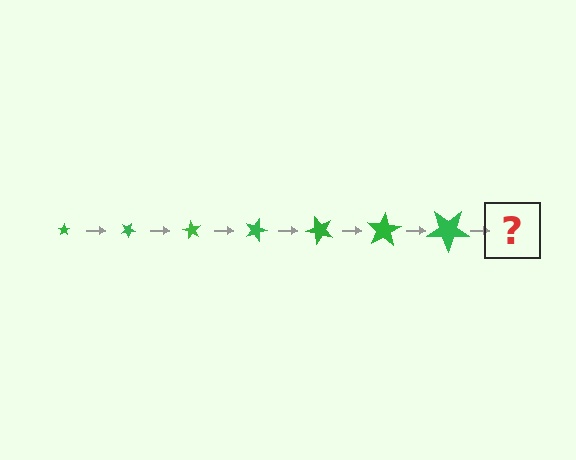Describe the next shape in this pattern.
It should be a star, larger than the previous one and rotated 210 degrees from the start.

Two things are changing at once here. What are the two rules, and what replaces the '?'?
The two rules are that the star grows larger each step and it rotates 30 degrees each step. The '?' should be a star, larger than the previous one and rotated 210 degrees from the start.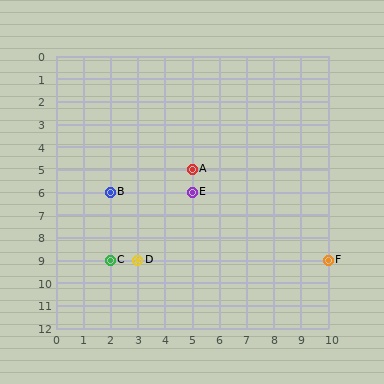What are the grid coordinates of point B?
Point B is at grid coordinates (2, 6).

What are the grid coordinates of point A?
Point A is at grid coordinates (5, 5).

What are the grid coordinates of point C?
Point C is at grid coordinates (2, 9).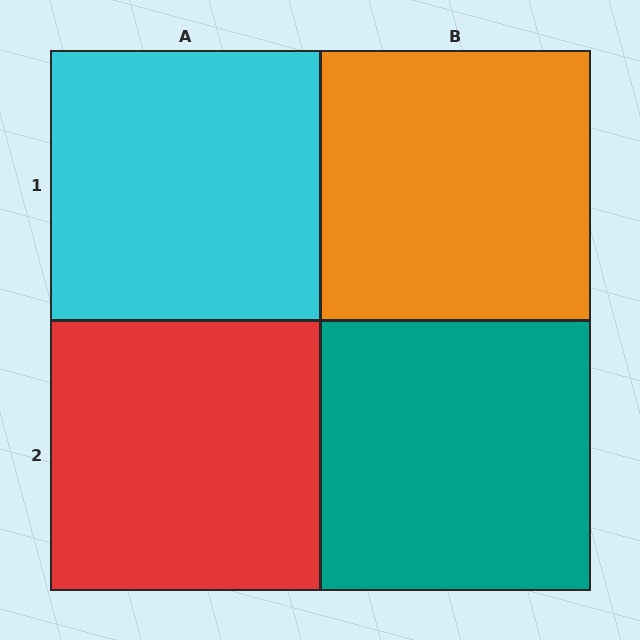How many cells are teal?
1 cell is teal.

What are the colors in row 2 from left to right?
Red, teal.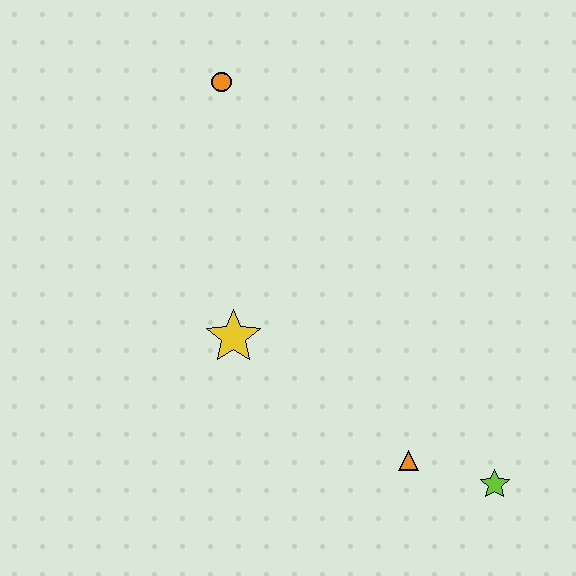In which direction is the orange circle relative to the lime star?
The orange circle is above the lime star.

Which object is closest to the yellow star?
The orange triangle is closest to the yellow star.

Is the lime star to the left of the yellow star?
No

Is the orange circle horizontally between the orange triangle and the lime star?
No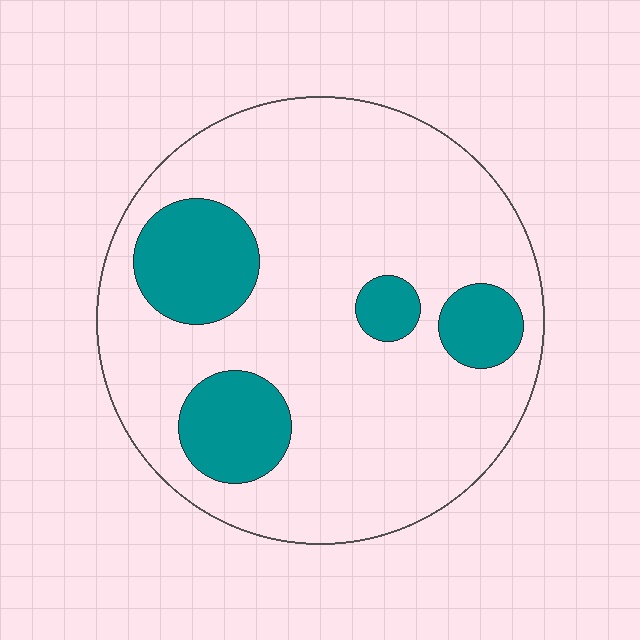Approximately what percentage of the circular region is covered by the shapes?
Approximately 20%.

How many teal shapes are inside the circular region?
4.